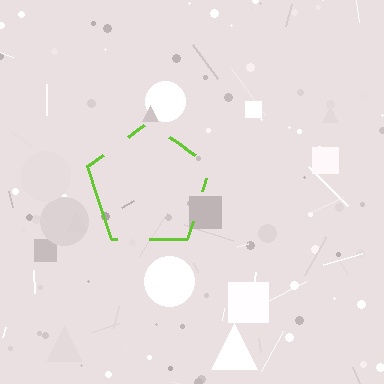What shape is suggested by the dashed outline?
The dashed outline suggests a pentagon.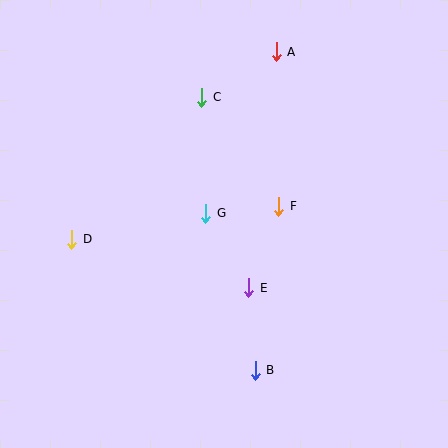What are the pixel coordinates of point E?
Point E is at (249, 288).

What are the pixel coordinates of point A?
Point A is at (276, 52).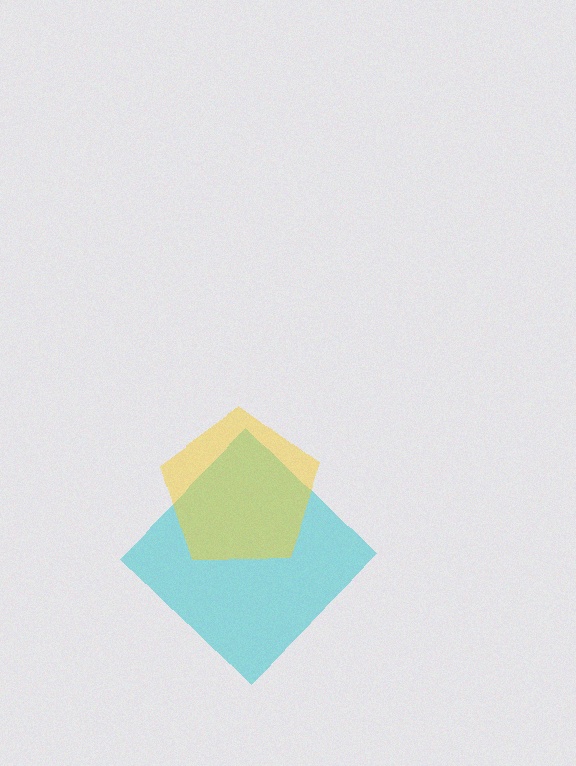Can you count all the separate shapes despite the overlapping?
Yes, there are 2 separate shapes.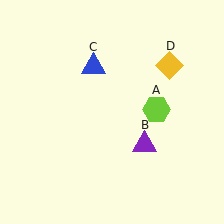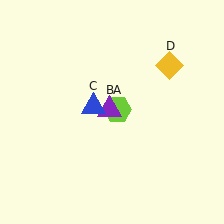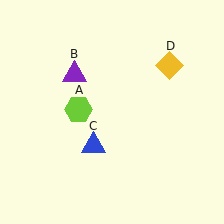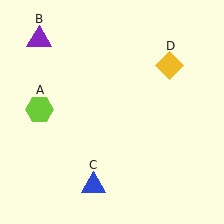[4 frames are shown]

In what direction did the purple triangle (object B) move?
The purple triangle (object B) moved up and to the left.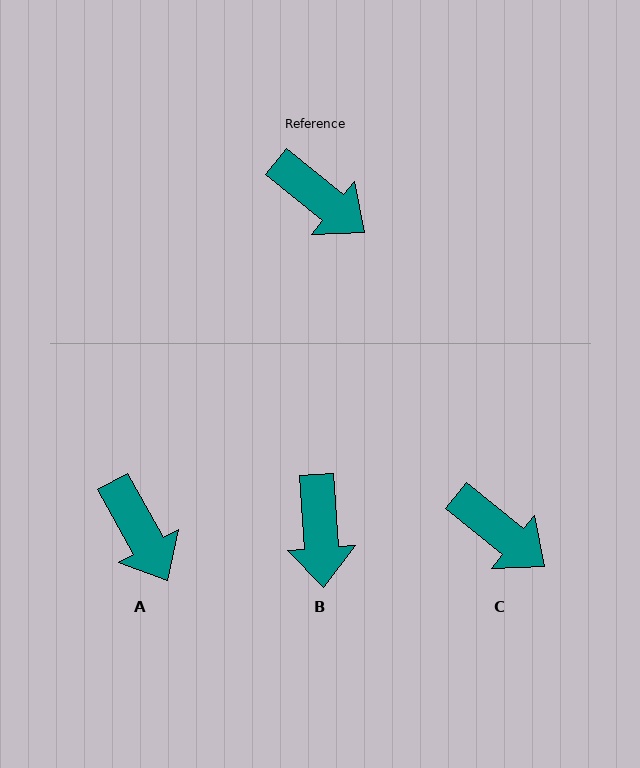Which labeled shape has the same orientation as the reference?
C.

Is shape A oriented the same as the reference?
No, it is off by about 22 degrees.